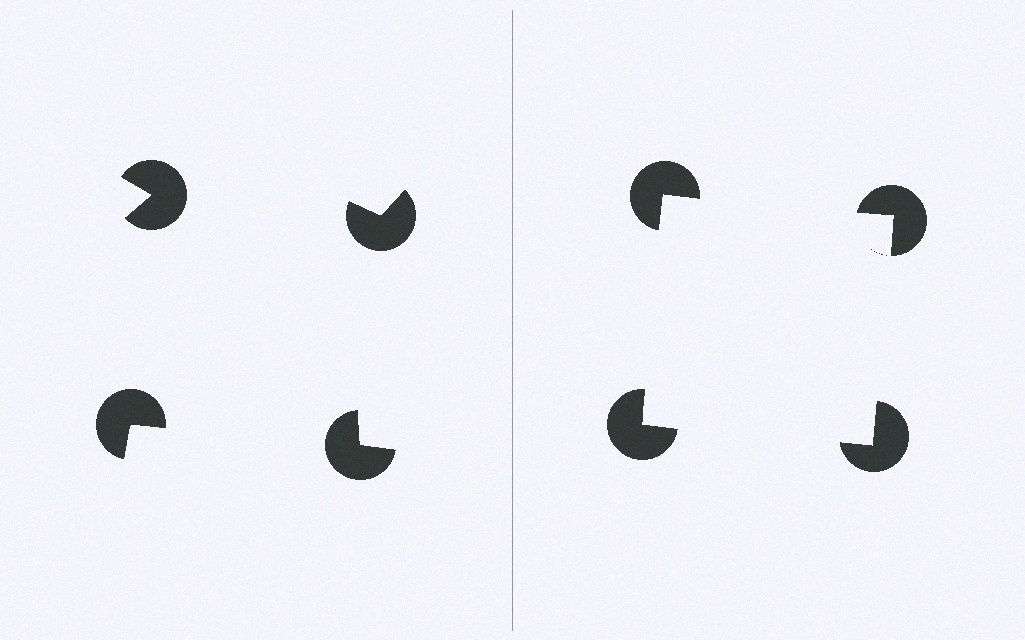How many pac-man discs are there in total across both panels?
8 — 4 on each side.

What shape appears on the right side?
An illusory square.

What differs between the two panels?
The pac-man discs are positioned identically on both sides; only the wedge orientations differ. On the right they align to a square; on the left they are misaligned.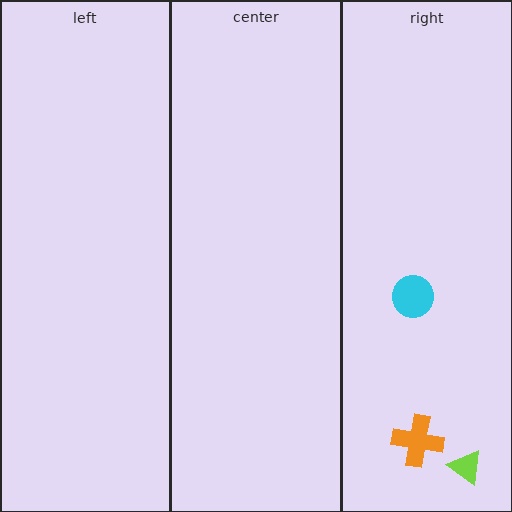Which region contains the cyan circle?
The right region.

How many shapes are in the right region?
3.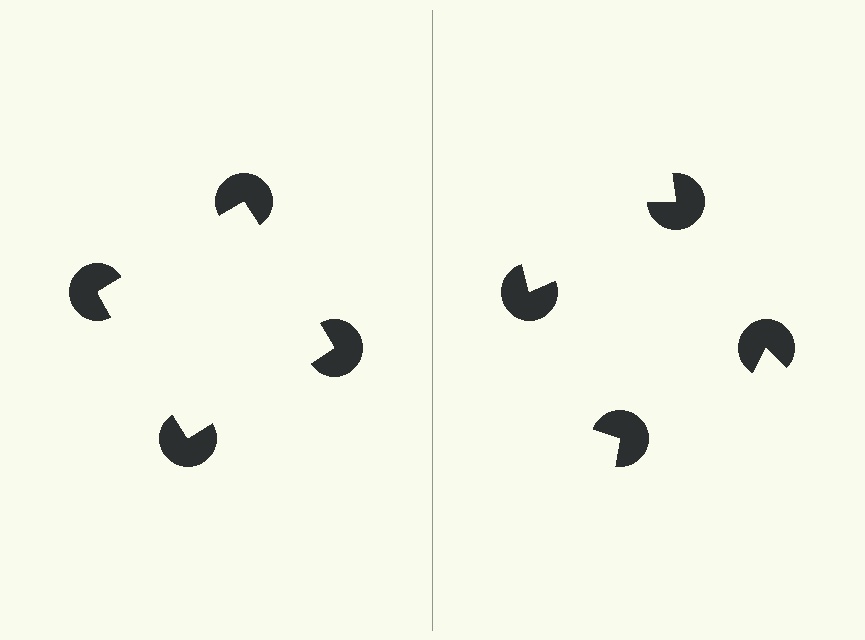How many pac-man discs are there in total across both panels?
8 — 4 on each side.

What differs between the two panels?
The pac-man discs are positioned identically on both sides; only the wedge orientations differ. On the left they align to a square; on the right they are misaligned.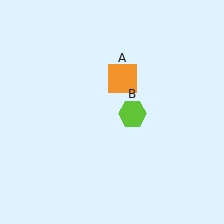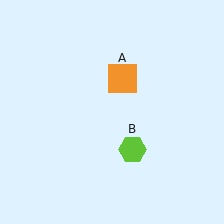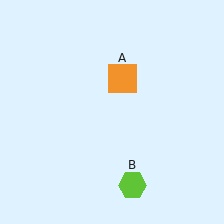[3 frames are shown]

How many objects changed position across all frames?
1 object changed position: lime hexagon (object B).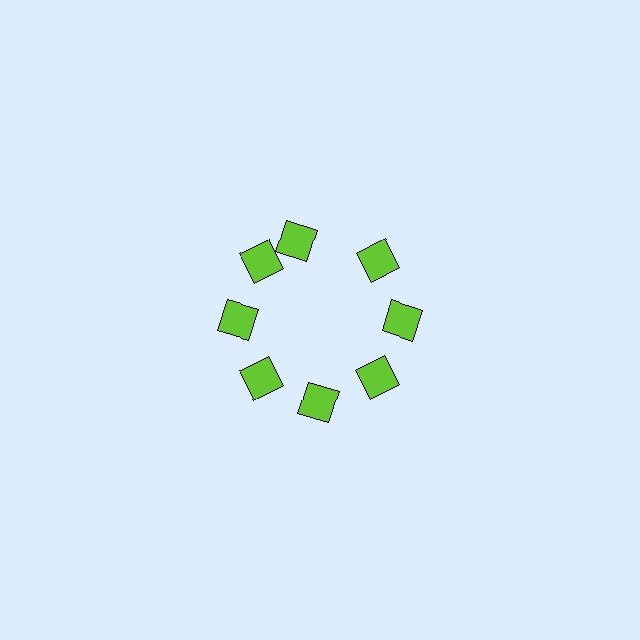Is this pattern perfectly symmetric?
No. The 8 lime diamonds are arranged in a ring, but one element near the 12 o'clock position is rotated out of alignment along the ring, breaking the 8-fold rotational symmetry.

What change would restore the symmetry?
The symmetry would be restored by rotating it back into even spacing with its neighbors so that all 8 diamonds sit at equal angles and equal distance from the center.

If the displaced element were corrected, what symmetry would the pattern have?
It would have 8-fold rotational symmetry — the pattern would map onto itself every 45 degrees.